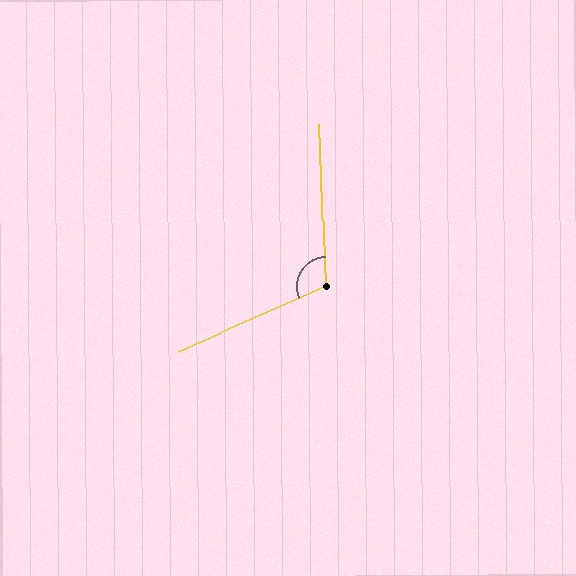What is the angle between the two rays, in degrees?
Approximately 112 degrees.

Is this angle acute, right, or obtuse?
It is obtuse.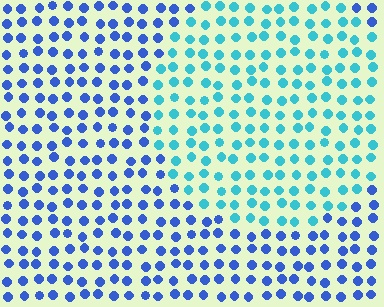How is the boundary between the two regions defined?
The boundary is defined purely by a slight shift in hue (about 40 degrees). Spacing, size, and orientation are identical on both sides.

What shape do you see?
I see a circle.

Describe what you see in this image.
The image is filled with small blue elements in a uniform arrangement. A circle-shaped region is visible where the elements are tinted to a slightly different hue, forming a subtle color boundary.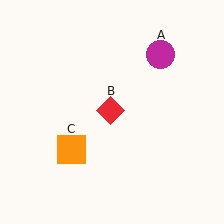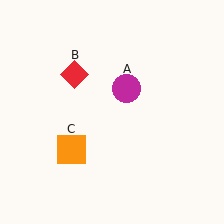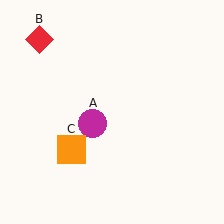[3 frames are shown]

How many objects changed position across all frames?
2 objects changed position: magenta circle (object A), red diamond (object B).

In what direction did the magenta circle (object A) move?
The magenta circle (object A) moved down and to the left.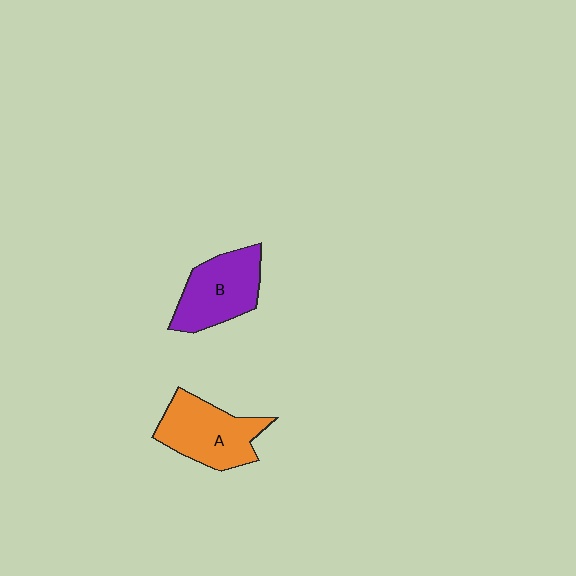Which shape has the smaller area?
Shape B (purple).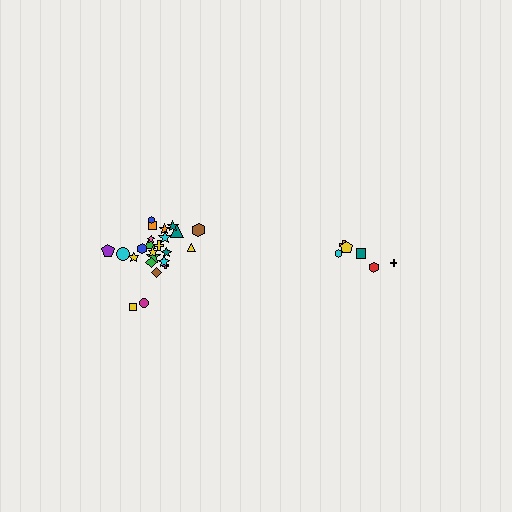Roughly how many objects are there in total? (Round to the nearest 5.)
Roughly 30 objects in total.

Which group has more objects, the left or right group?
The left group.